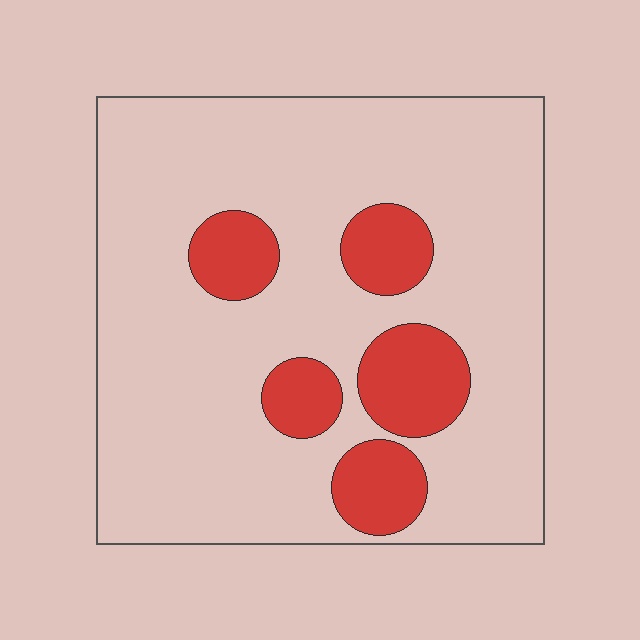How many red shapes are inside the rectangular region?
5.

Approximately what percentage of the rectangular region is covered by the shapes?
Approximately 20%.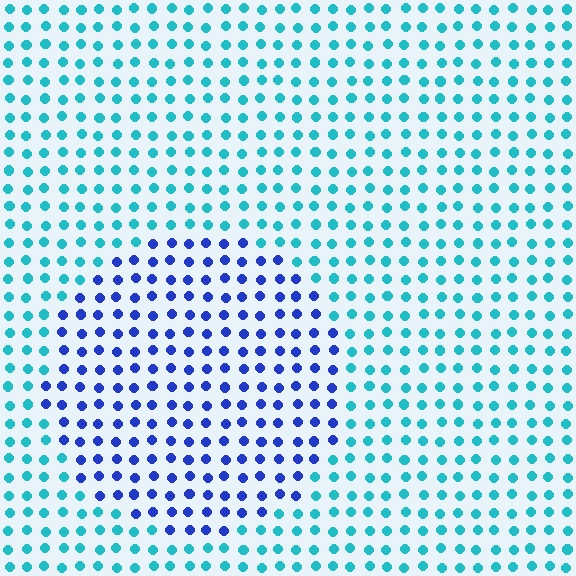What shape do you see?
I see a circle.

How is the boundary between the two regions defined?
The boundary is defined purely by a slight shift in hue (about 49 degrees). Spacing, size, and orientation are identical on both sides.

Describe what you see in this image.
The image is filled with small cyan elements in a uniform arrangement. A circle-shaped region is visible where the elements are tinted to a slightly different hue, forming a subtle color boundary.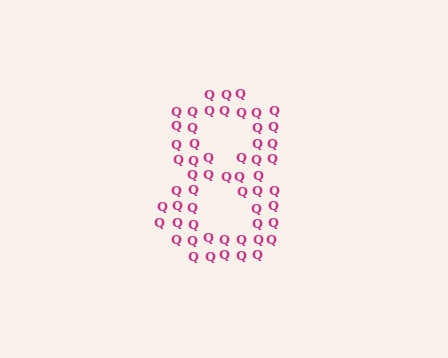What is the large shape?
The large shape is the digit 8.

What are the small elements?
The small elements are letter Q's.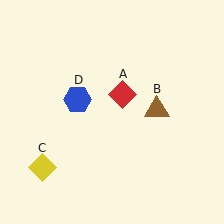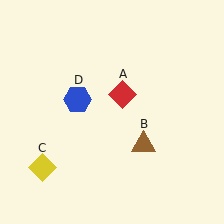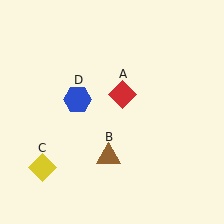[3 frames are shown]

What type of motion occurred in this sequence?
The brown triangle (object B) rotated clockwise around the center of the scene.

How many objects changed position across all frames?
1 object changed position: brown triangle (object B).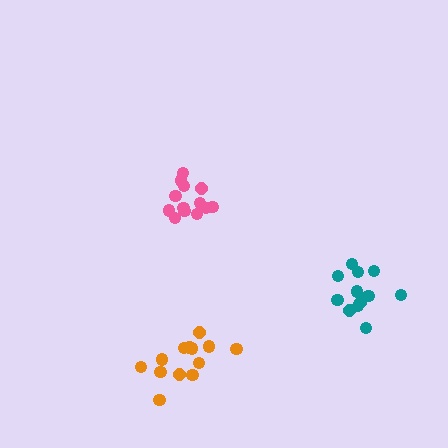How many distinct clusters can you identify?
There are 3 distinct clusters.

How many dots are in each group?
Group 1: 12 dots, Group 2: 13 dots, Group 3: 13 dots (38 total).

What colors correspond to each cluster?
The clusters are colored: teal, pink, orange.